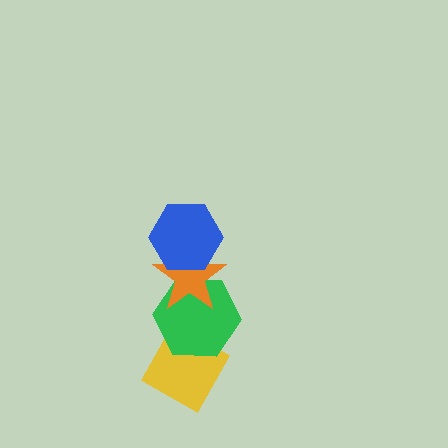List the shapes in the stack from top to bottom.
From top to bottom: the blue hexagon, the orange star, the green hexagon, the yellow diamond.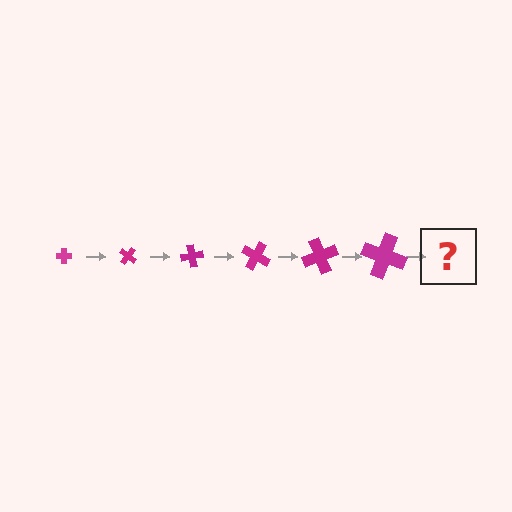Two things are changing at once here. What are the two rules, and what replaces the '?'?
The two rules are that the cross grows larger each step and it rotates 40 degrees each step. The '?' should be a cross, larger than the previous one and rotated 240 degrees from the start.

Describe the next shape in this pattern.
It should be a cross, larger than the previous one and rotated 240 degrees from the start.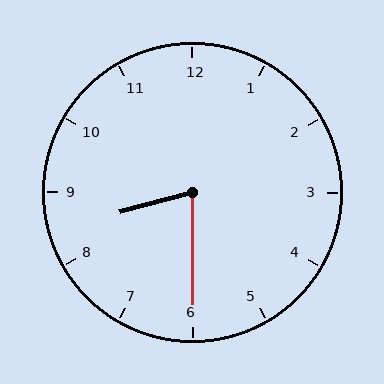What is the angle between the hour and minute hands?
Approximately 75 degrees.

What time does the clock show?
8:30.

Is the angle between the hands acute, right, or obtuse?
It is acute.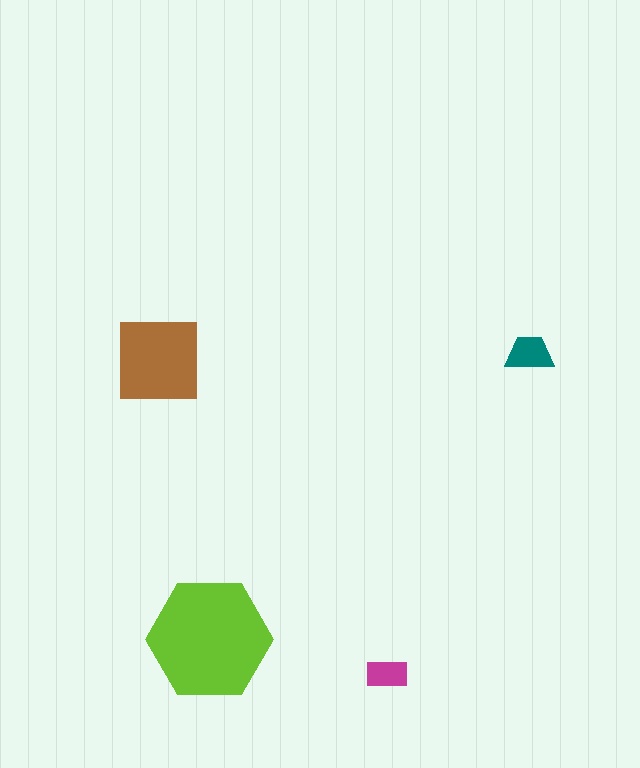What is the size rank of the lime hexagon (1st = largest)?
1st.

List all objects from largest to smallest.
The lime hexagon, the brown square, the teal trapezoid, the magenta rectangle.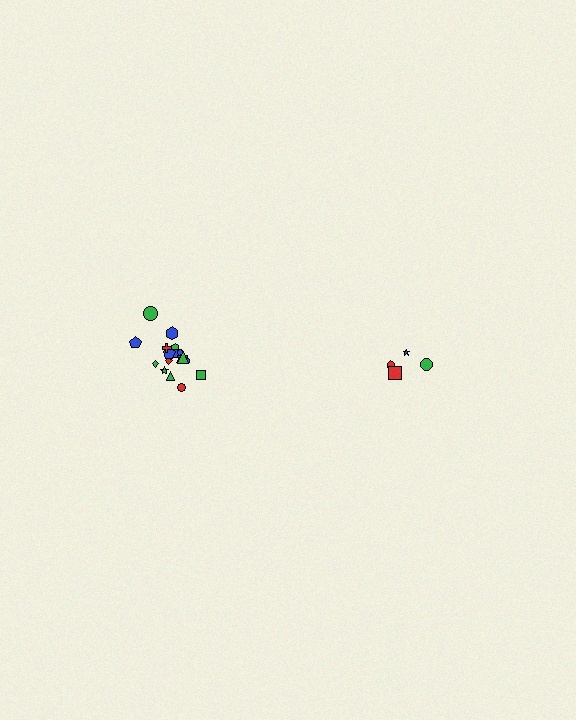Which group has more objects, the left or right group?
The left group.